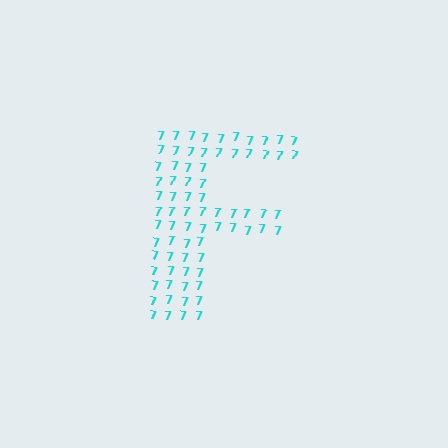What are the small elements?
The small elements are digit 7's.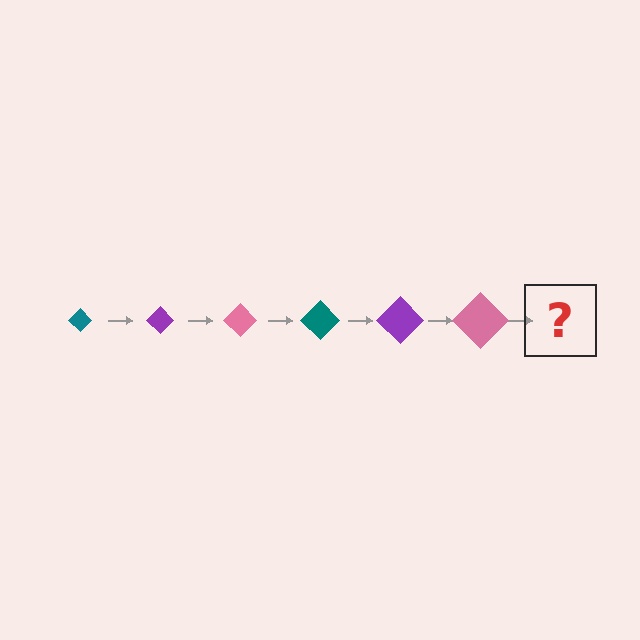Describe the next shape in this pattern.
It should be a teal diamond, larger than the previous one.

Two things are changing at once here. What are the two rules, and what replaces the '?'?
The two rules are that the diamond grows larger each step and the color cycles through teal, purple, and pink. The '?' should be a teal diamond, larger than the previous one.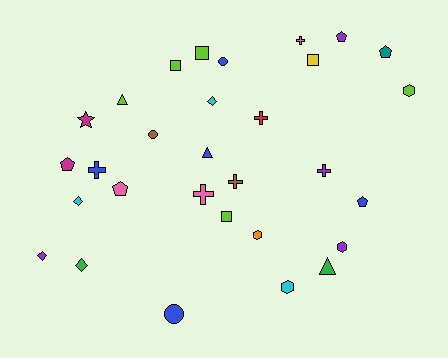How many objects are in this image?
There are 30 objects.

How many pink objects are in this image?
There are 3 pink objects.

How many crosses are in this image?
There are 6 crosses.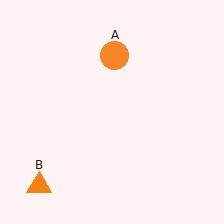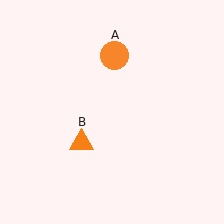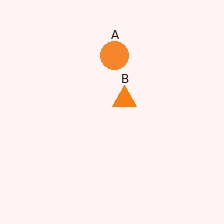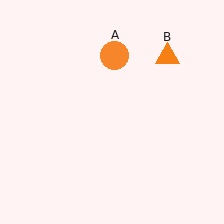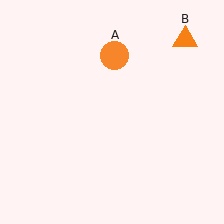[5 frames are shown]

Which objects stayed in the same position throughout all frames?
Orange circle (object A) remained stationary.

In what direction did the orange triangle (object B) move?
The orange triangle (object B) moved up and to the right.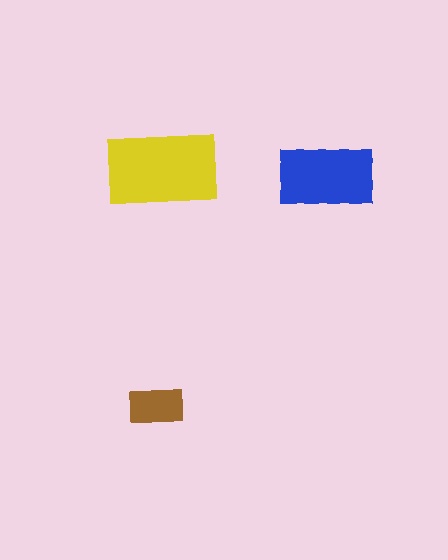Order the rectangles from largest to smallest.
the yellow one, the blue one, the brown one.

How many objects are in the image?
There are 3 objects in the image.